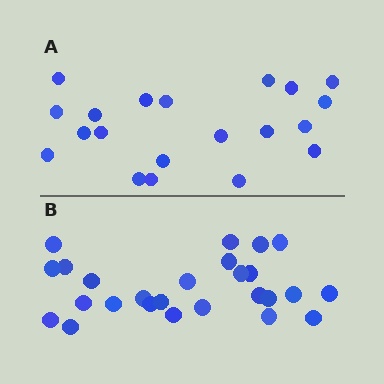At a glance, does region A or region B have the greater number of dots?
Region B (the bottom region) has more dots.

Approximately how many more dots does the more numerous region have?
Region B has about 6 more dots than region A.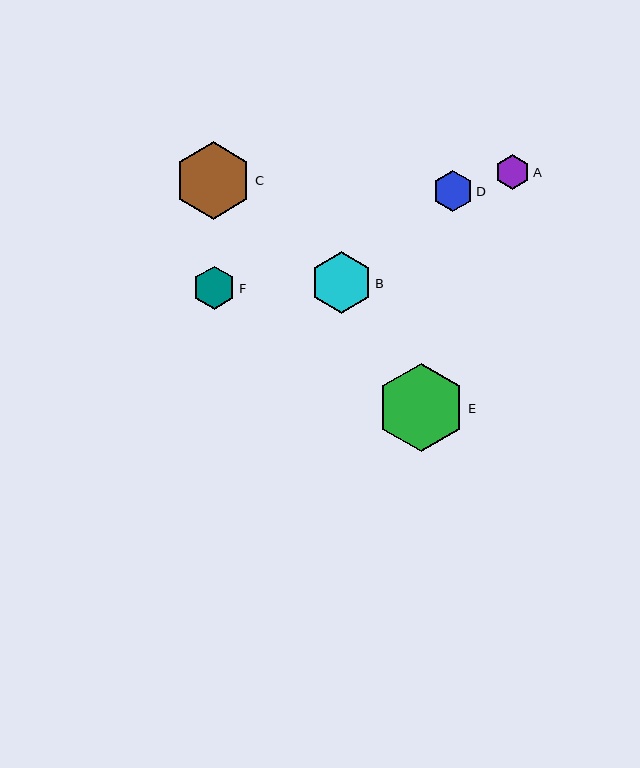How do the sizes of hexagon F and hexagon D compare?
Hexagon F and hexagon D are approximately the same size.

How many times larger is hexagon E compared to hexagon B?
Hexagon E is approximately 1.4 times the size of hexagon B.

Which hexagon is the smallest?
Hexagon A is the smallest with a size of approximately 35 pixels.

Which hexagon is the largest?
Hexagon E is the largest with a size of approximately 88 pixels.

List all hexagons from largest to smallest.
From largest to smallest: E, C, B, F, D, A.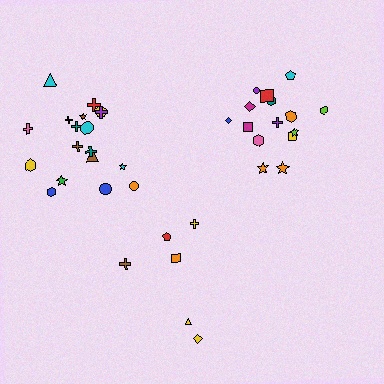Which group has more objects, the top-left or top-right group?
The top-left group.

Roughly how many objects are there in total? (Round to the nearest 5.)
Roughly 40 objects in total.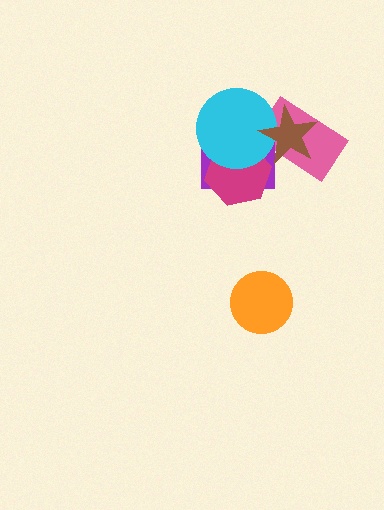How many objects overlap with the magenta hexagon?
2 objects overlap with the magenta hexagon.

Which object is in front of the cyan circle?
The brown star is in front of the cyan circle.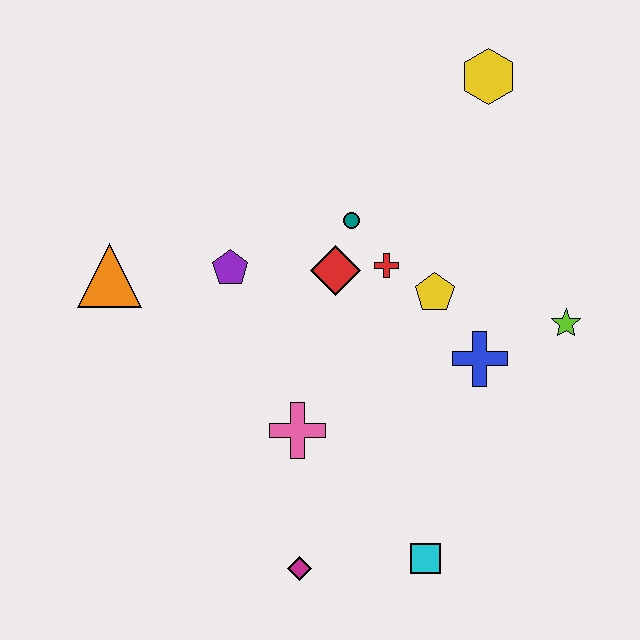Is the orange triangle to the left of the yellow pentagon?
Yes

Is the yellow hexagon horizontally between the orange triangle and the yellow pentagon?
No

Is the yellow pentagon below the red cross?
Yes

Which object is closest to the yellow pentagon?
The red cross is closest to the yellow pentagon.